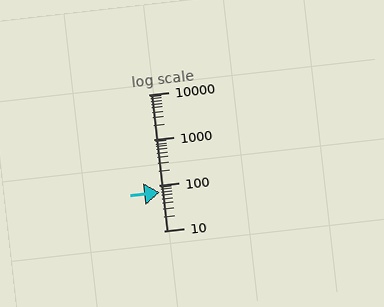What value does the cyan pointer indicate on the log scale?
The pointer indicates approximately 70.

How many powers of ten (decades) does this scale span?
The scale spans 3 decades, from 10 to 10000.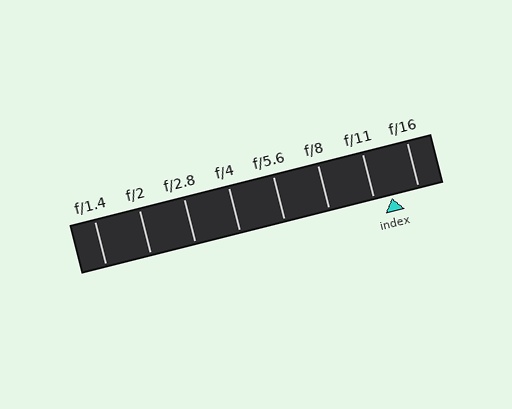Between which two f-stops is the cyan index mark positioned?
The index mark is between f/11 and f/16.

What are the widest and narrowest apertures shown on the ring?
The widest aperture shown is f/1.4 and the narrowest is f/16.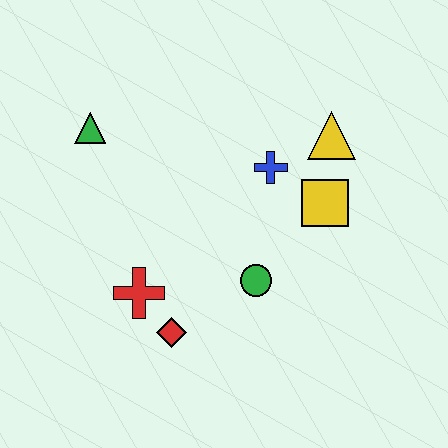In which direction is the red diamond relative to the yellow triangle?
The red diamond is below the yellow triangle.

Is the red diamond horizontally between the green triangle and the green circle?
Yes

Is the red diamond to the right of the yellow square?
No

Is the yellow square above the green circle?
Yes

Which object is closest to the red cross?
The red diamond is closest to the red cross.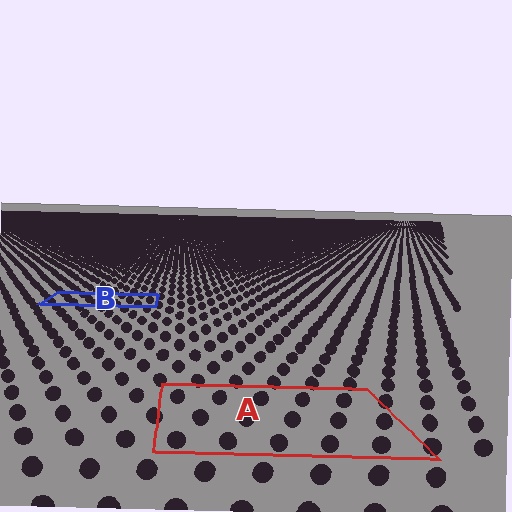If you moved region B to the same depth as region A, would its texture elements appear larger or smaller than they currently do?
They would appear larger. At a closer depth, the same texture elements are projected at a bigger on-screen size.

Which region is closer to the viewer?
Region A is closer. The texture elements there are larger and more spread out.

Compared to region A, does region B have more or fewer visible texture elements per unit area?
Region B has more texture elements per unit area — they are packed more densely because it is farther away.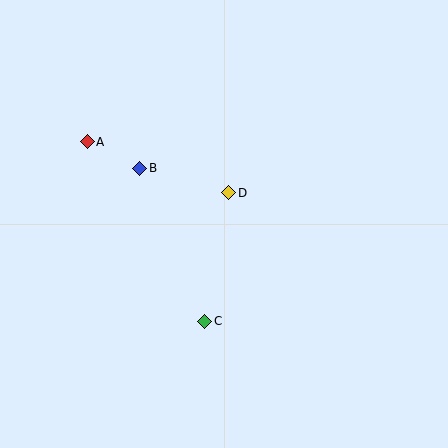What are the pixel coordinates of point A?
Point A is at (87, 142).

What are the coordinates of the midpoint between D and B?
The midpoint between D and B is at (184, 180).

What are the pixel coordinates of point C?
Point C is at (205, 321).